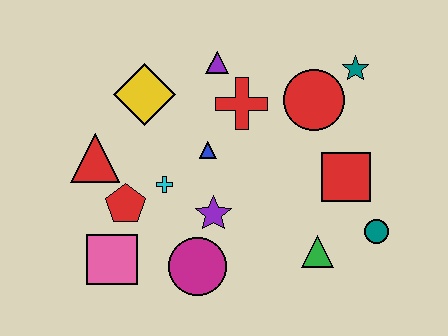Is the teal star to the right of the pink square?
Yes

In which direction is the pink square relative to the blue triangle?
The pink square is below the blue triangle.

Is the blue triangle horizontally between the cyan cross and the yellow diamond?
No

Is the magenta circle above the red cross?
No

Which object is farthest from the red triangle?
The teal circle is farthest from the red triangle.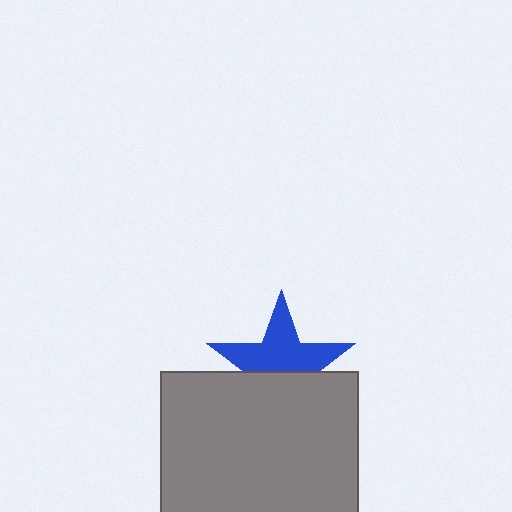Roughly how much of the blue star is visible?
About half of it is visible (roughly 58%).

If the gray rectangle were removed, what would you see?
You would see the complete blue star.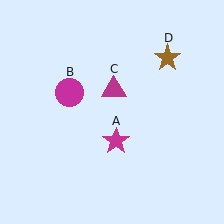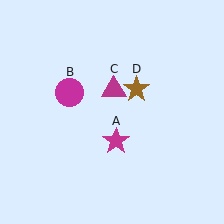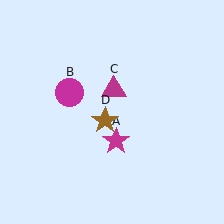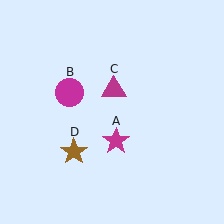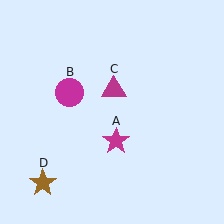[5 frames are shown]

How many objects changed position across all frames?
1 object changed position: brown star (object D).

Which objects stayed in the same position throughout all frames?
Magenta star (object A) and magenta circle (object B) and magenta triangle (object C) remained stationary.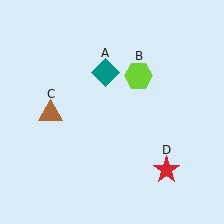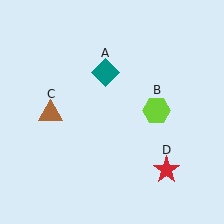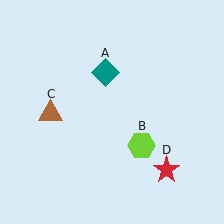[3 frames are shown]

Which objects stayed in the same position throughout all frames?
Teal diamond (object A) and brown triangle (object C) and red star (object D) remained stationary.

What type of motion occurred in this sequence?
The lime hexagon (object B) rotated clockwise around the center of the scene.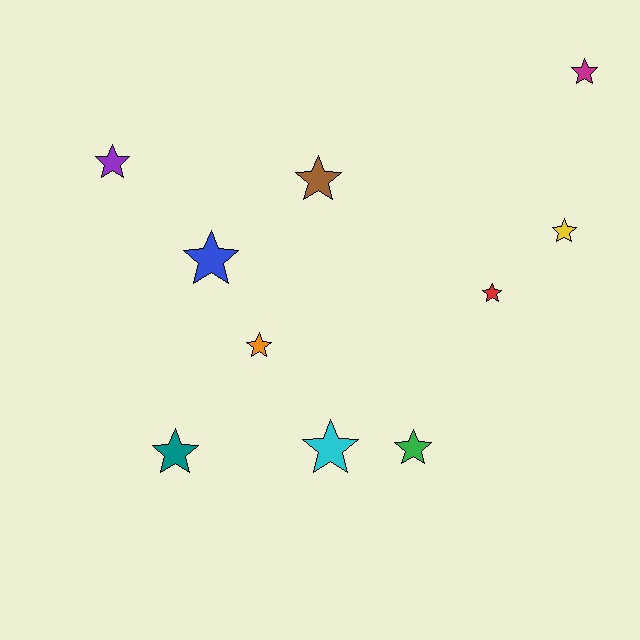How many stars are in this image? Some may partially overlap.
There are 10 stars.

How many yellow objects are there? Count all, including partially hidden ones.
There is 1 yellow object.